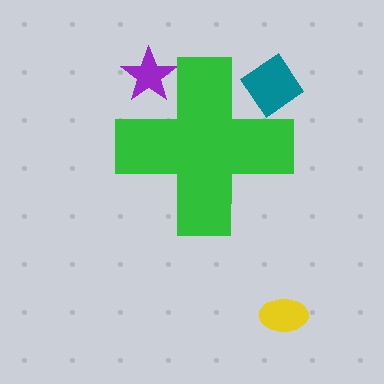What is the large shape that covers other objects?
A green cross.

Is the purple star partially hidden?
Yes, the purple star is partially hidden behind the green cross.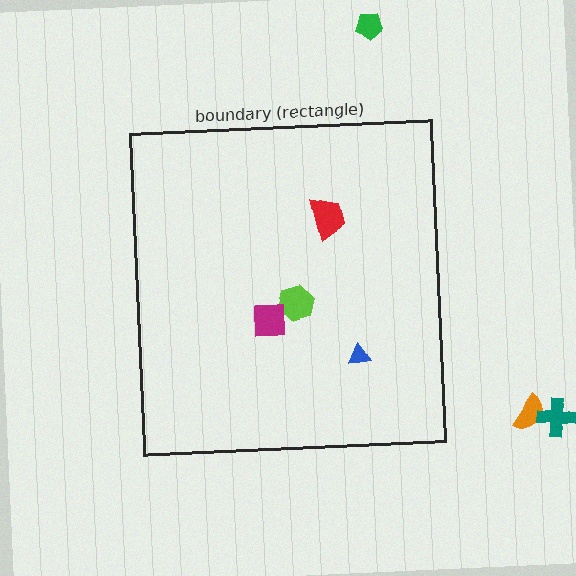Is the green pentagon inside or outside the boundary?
Outside.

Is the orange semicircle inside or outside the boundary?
Outside.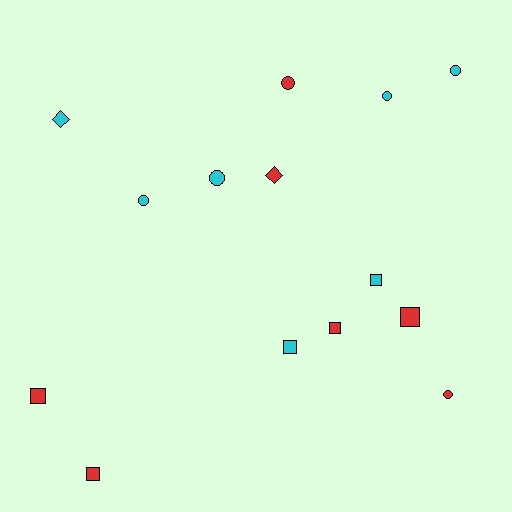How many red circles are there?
There are 2 red circles.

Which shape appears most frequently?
Square, with 6 objects.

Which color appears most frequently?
Red, with 7 objects.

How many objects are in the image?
There are 14 objects.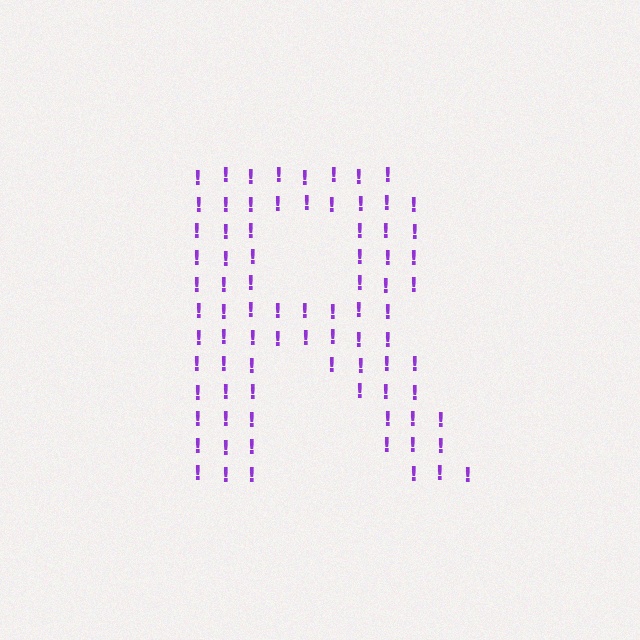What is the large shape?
The large shape is the letter R.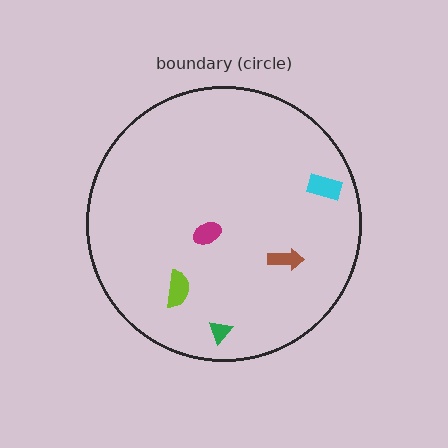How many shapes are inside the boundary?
5 inside, 0 outside.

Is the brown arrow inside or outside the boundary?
Inside.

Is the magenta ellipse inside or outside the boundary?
Inside.